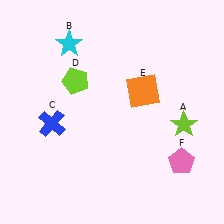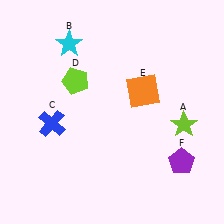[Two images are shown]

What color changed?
The pentagon (F) changed from pink in Image 1 to purple in Image 2.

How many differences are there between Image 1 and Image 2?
There is 1 difference between the two images.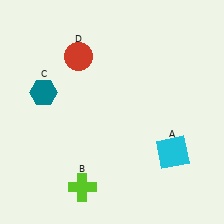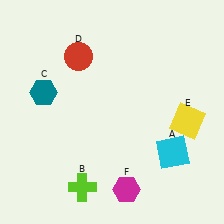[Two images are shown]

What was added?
A yellow square (E), a magenta hexagon (F) were added in Image 2.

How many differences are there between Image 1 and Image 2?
There are 2 differences between the two images.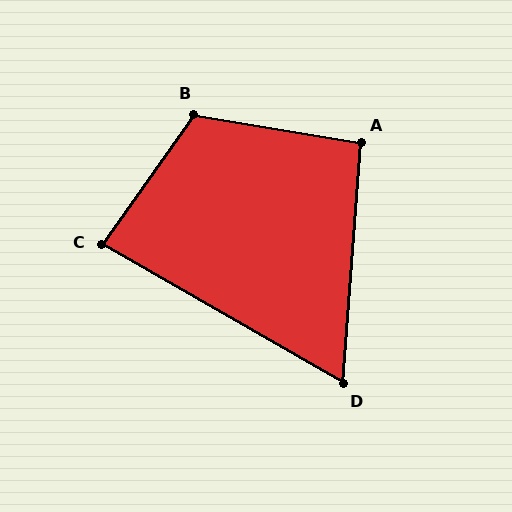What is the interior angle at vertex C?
Approximately 85 degrees (acute).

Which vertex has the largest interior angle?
B, at approximately 116 degrees.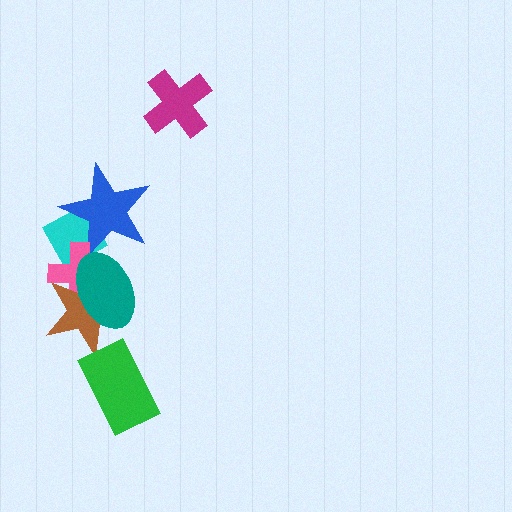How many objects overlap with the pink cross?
4 objects overlap with the pink cross.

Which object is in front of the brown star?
The teal ellipse is in front of the brown star.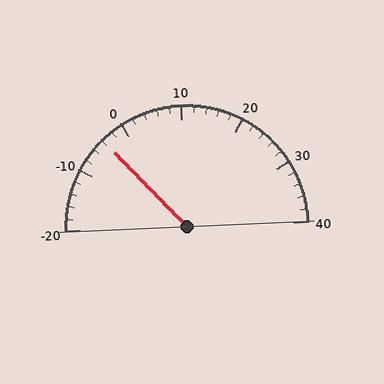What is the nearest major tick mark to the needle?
The nearest major tick mark is 0.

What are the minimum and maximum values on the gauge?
The gauge ranges from -20 to 40.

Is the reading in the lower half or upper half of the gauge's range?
The reading is in the lower half of the range (-20 to 40).